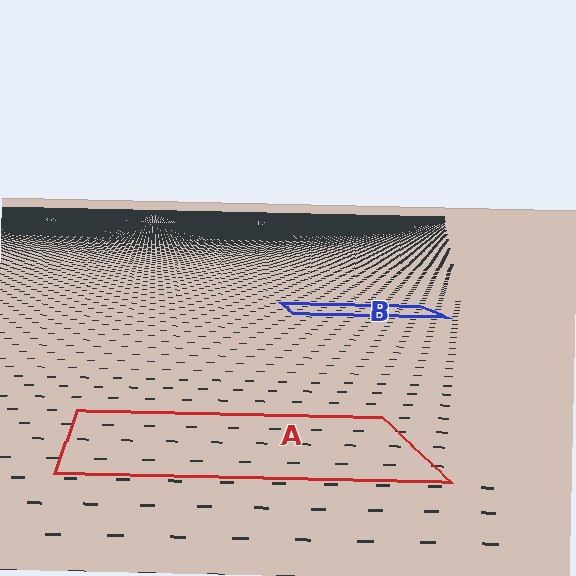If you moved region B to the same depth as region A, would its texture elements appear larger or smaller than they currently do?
They would appear larger. At a closer depth, the same texture elements are projected at a bigger on-screen size.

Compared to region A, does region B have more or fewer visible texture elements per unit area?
Region B has more texture elements per unit area — they are packed more densely because it is farther away.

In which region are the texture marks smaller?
The texture marks are smaller in region B, because it is farther away.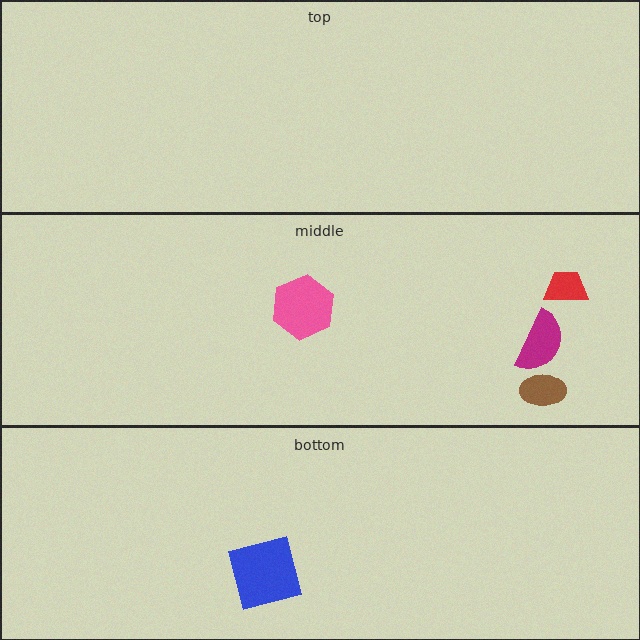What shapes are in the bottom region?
The blue square.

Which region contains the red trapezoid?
The middle region.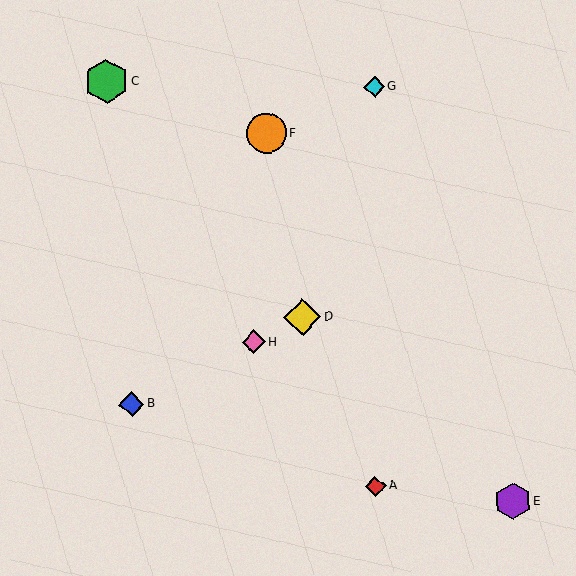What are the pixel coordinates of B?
Object B is at (132, 404).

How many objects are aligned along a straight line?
3 objects (B, D, H) are aligned along a straight line.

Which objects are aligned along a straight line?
Objects B, D, H are aligned along a straight line.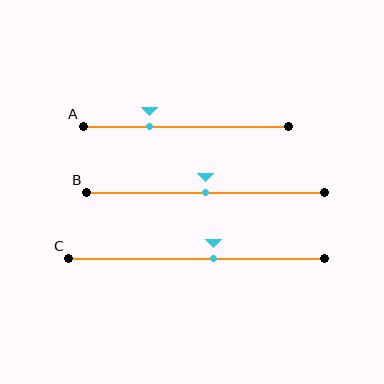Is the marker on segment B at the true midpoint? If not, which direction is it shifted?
Yes, the marker on segment B is at the true midpoint.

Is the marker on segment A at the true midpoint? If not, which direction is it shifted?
No, the marker on segment A is shifted to the left by about 18% of the segment length.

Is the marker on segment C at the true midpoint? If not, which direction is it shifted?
No, the marker on segment C is shifted to the right by about 7% of the segment length.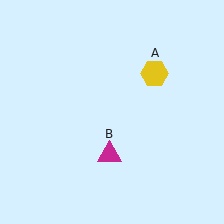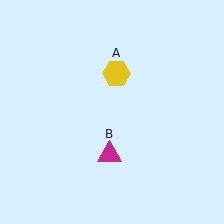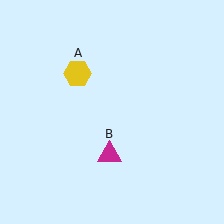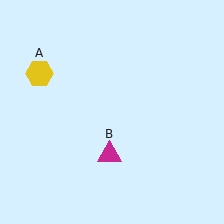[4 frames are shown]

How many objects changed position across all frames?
1 object changed position: yellow hexagon (object A).